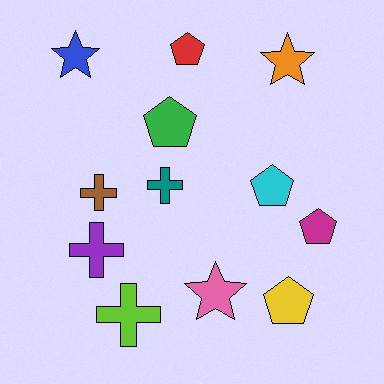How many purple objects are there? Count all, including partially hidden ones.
There is 1 purple object.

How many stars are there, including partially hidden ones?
There are 3 stars.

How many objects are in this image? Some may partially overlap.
There are 12 objects.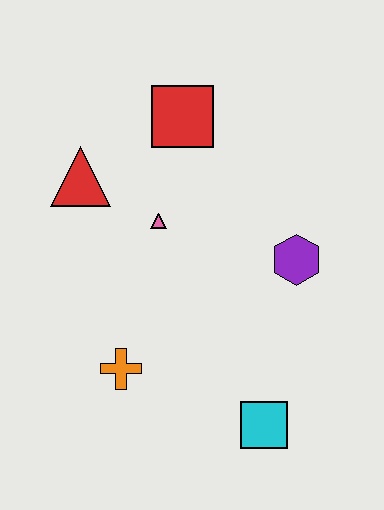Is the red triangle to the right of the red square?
No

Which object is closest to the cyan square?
The orange cross is closest to the cyan square.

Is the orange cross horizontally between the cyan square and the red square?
No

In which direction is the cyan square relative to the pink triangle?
The cyan square is below the pink triangle.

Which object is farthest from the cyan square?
The red square is farthest from the cyan square.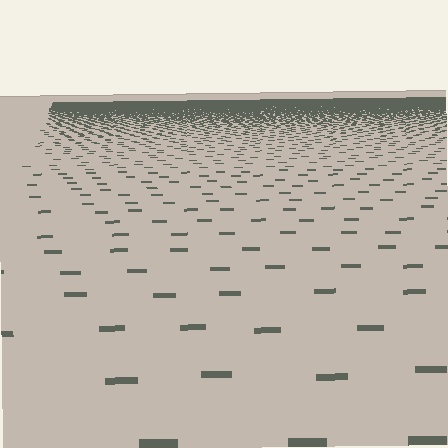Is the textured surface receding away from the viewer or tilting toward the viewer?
The surface is receding away from the viewer. Texture elements get smaller and denser toward the top.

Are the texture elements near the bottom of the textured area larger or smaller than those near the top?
Larger. Near the bottom, elements are closer to the viewer and appear at a bigger on-screen size.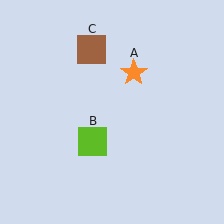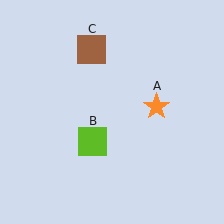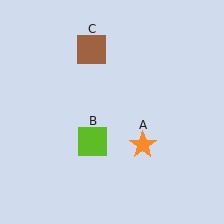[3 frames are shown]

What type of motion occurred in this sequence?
The orange star (object A) rotated clockwise around the center of the scene.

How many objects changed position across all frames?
1 object changed position: orange star (object A).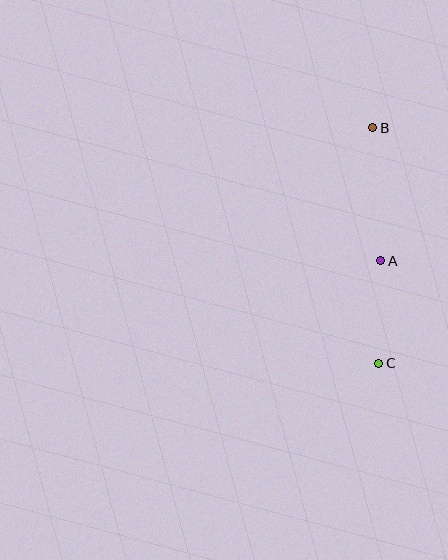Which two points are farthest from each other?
Points B and C are farthest from each other.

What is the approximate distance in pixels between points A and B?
The distance between A and B is approximately 133 pixels.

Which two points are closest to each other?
Points A and C are closest to each other.